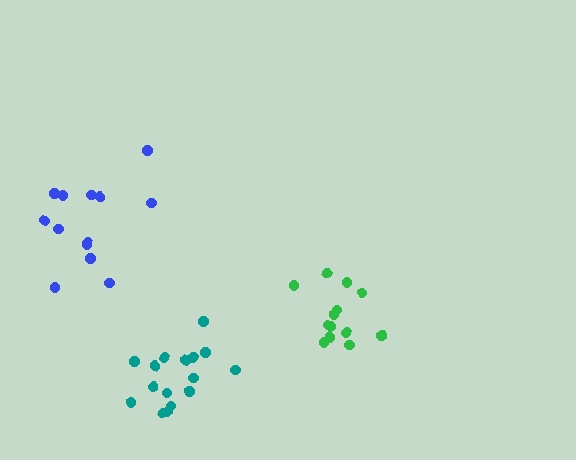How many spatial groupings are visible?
There are 3 spatial groupings.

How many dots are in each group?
Group 1: 13 dots, Group 2: 13 dots, Group 3: 16 dots (42 total).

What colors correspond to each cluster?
The clusters are colored: blue, green, teal.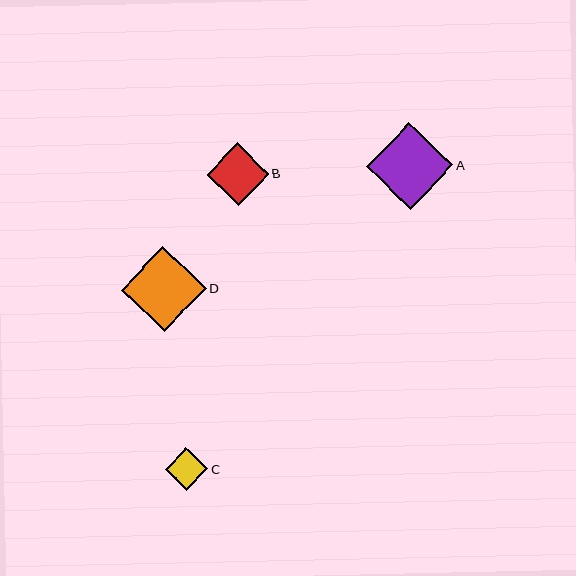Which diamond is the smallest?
Diamond C is the smallest with a size of approximately 43 pixels.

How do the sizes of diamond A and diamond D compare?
Diamond A and diamond D are approximately the same size.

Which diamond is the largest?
Diamond A is the largest with a size of approximately 86 pixels.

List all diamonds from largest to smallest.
From largest to smallest: A, D, B, C.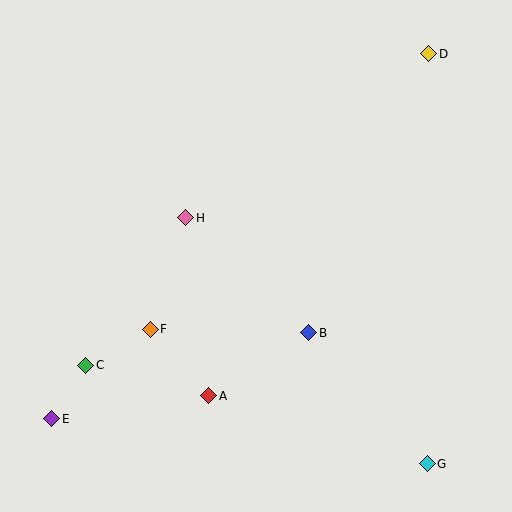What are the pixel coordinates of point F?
Point F is at (150, 329).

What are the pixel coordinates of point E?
Point E is at (52, 419).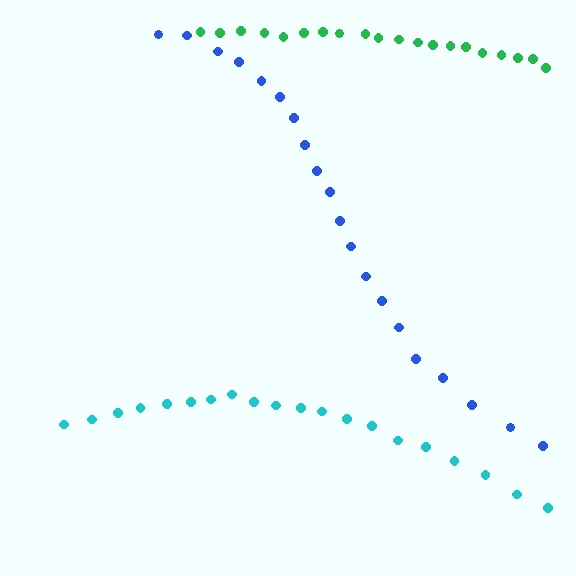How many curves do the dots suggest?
There are 3 distinct paths.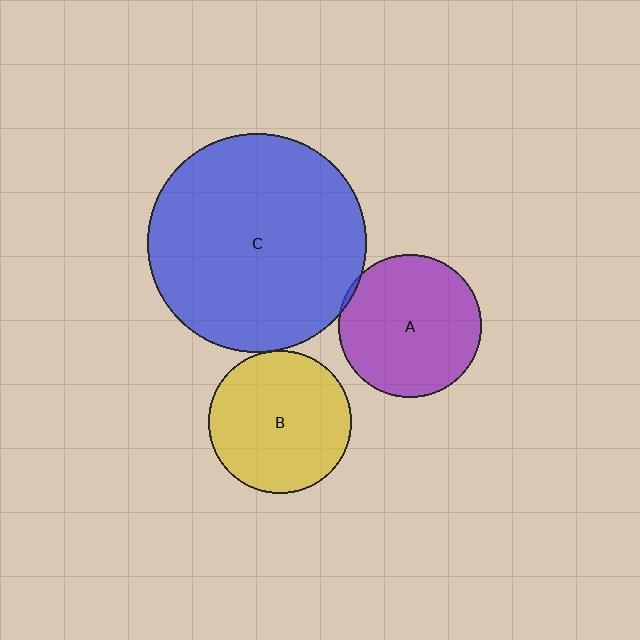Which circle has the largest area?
Circle C (blue).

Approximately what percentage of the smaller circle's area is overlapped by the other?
Approximately 5%.